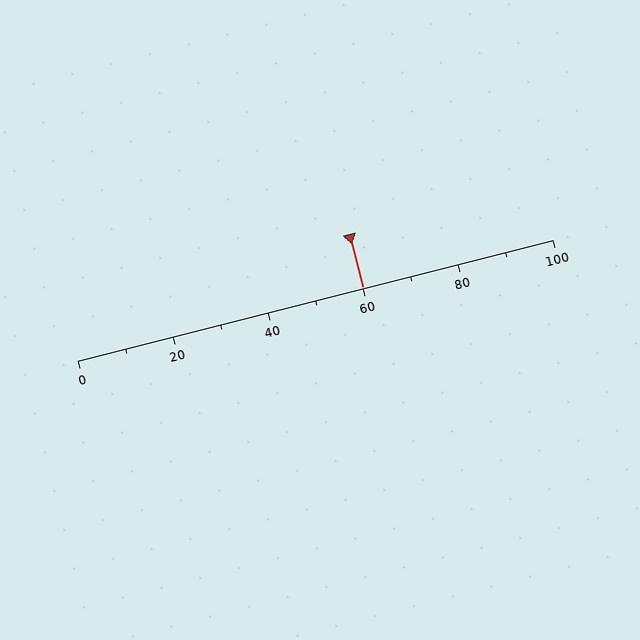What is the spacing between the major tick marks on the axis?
The major ticks are spaced 20 apart.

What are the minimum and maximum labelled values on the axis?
The axis runs from 0 to 100.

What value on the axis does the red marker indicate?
The marker indicates approximately 60.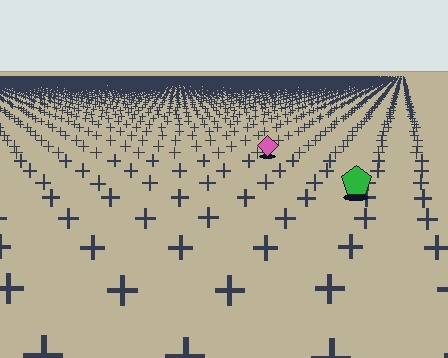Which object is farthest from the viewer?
The pink diamond is farthest from the viewer. It appears smaller and the ground texture around it is denser.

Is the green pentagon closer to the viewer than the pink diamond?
Yes. The green pentagon is closer — you can tell from the texture gradient: the ground texture is coarser near it.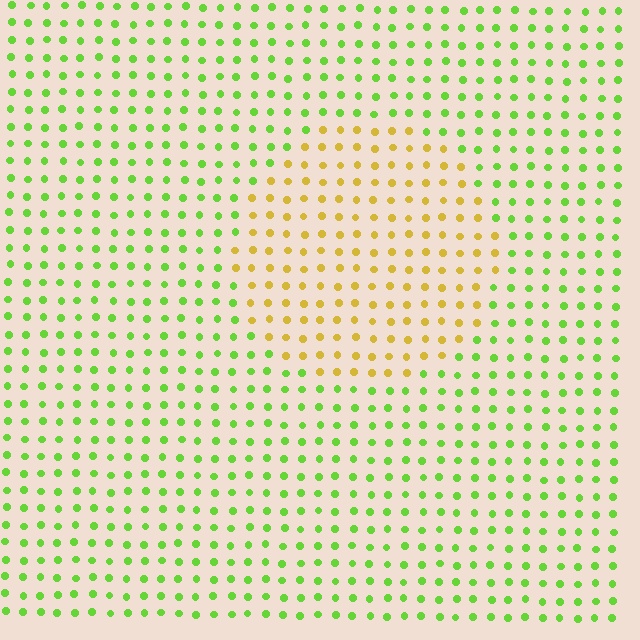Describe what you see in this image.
The image is filled with small lime elements in a uniform arrangement. A circle-shaped region is visible where the elements are tinted to a slightly different hue, forming a subtle color boundary.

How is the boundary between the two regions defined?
The boundary is defined purely by a slight shift in hue (about 54 degrees). Spacing, size, and orientation are identical on both sides.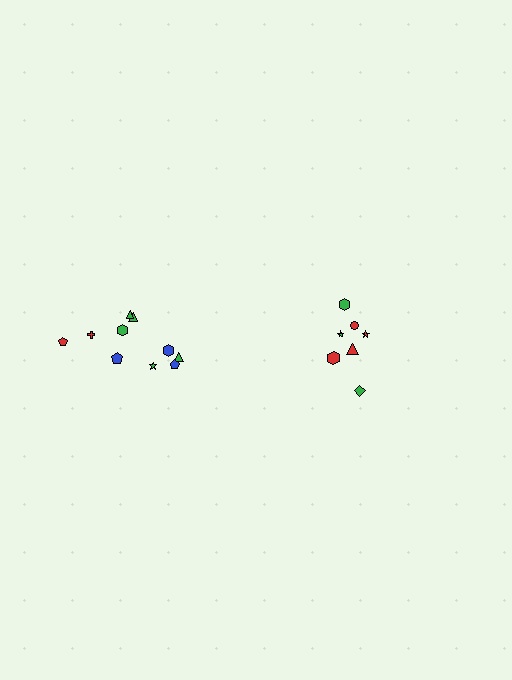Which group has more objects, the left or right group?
The left group.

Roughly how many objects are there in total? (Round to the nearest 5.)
Roughly 15 objects in total.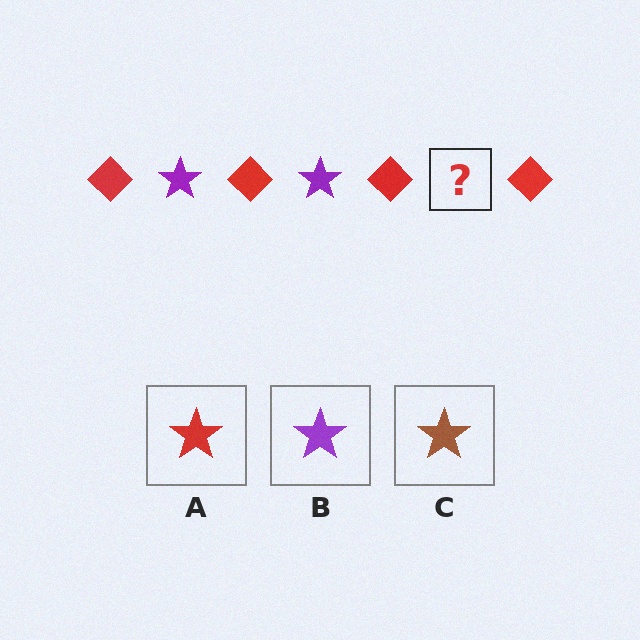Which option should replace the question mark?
Option B.